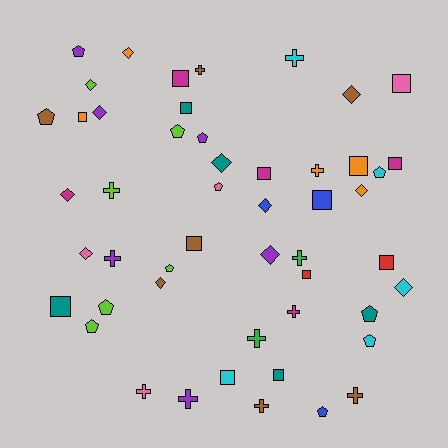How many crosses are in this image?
There are 12 crosses.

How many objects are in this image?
There are 50 objects.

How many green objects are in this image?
There are 2 green objects.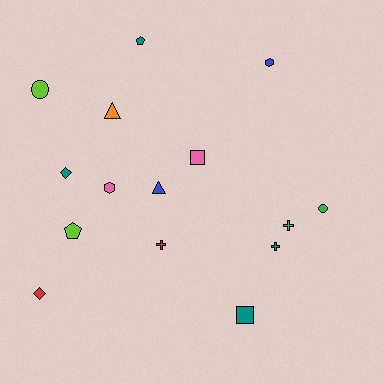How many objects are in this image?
There are 15 objects.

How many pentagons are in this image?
There are 2 pentagons.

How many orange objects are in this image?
There is 1 orange object.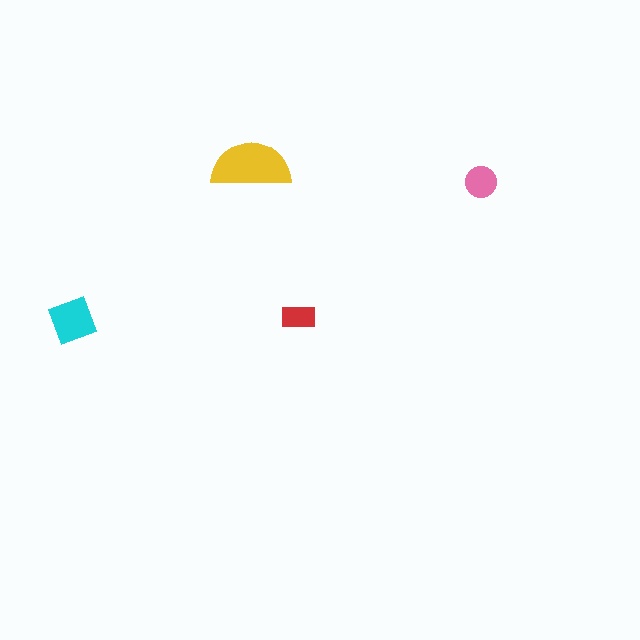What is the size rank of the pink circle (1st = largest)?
3rd.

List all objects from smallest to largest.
The red rectangle, the pink circle, the cyan diamond, the yellow semicircle.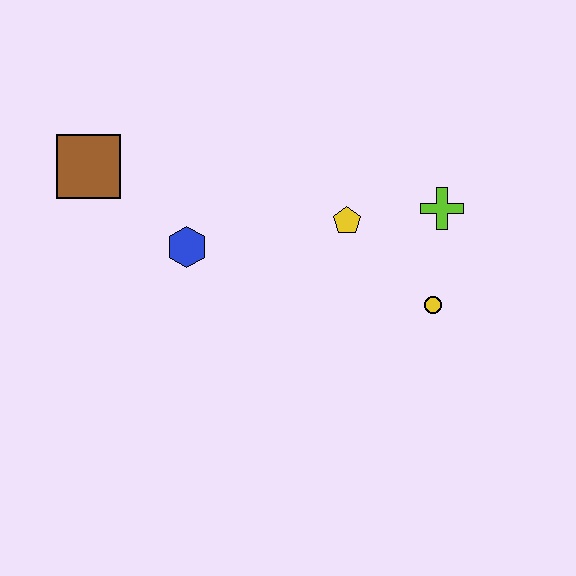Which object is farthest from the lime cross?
The brown square is farthest from the lime cross.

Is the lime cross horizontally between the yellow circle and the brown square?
No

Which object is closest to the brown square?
The blue hexagon is closest to the brown square.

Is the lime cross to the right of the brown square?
Yes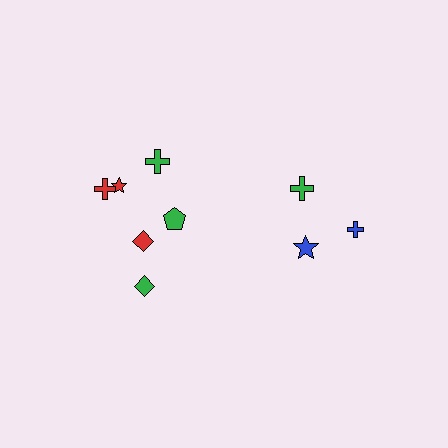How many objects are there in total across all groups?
There are 9 objects.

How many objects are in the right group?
There are 3 objects.